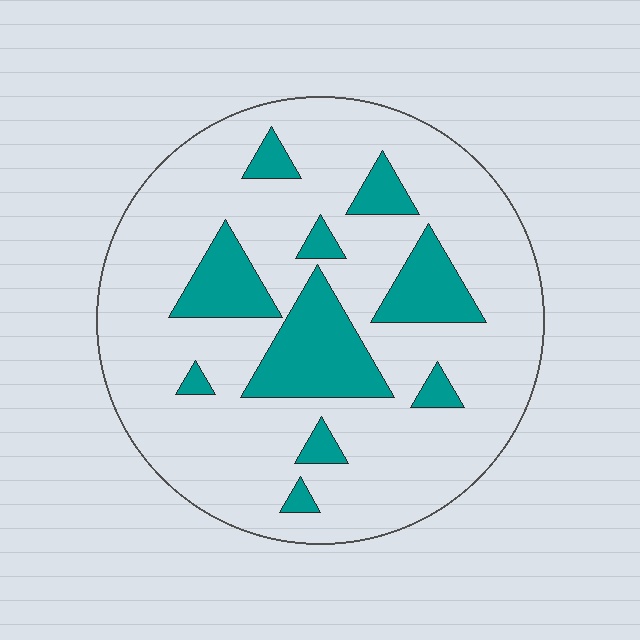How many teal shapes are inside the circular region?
10.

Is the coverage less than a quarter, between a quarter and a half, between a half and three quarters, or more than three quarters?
Less than a quarter.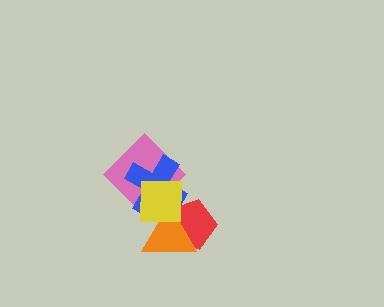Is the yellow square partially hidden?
No, no other shape covers it.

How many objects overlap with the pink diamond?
2 objects overlap with the pink diamond.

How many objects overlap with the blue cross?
3 objects overlap with the blue cross.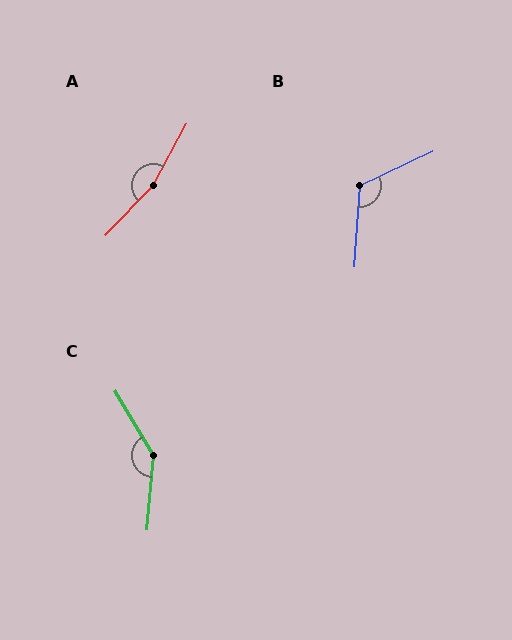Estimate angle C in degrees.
Approximately 144 degrees.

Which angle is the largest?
A, at approximately 165 degrees.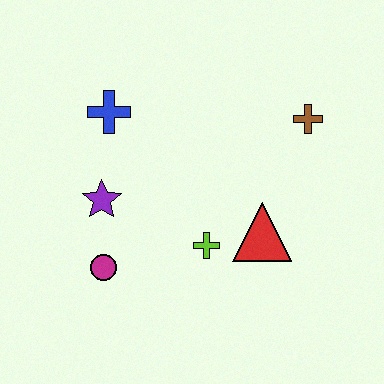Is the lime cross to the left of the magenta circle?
No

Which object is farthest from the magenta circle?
The brown cross is farthest from the magenta circle.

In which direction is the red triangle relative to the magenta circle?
The red triangle is to the right of the magenta circle.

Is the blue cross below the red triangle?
No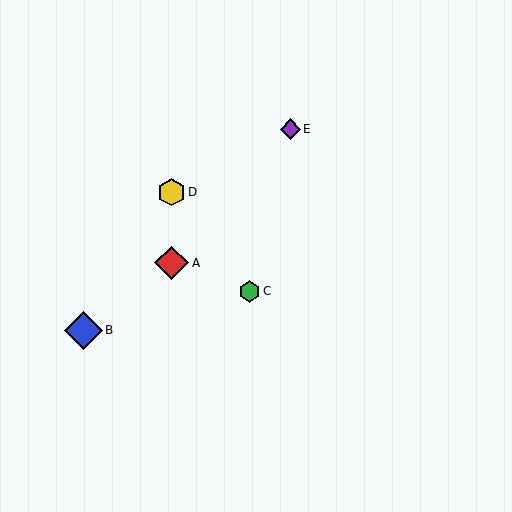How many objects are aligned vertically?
2 objects (A, D) are aligned vertically.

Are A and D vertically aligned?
Yes, both are at x≈172.